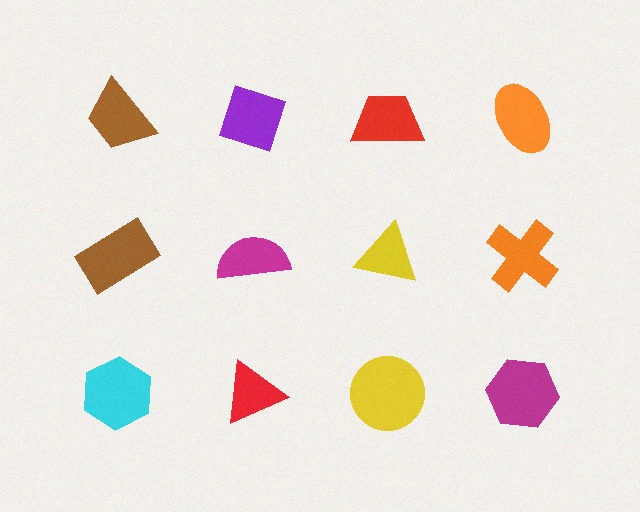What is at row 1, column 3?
A red trapezoid.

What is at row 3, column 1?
A cyan hexagon.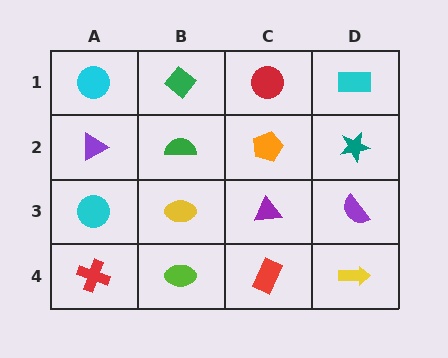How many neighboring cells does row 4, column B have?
3.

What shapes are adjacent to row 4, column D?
A purple semicircle (row 3, column D), a red rectangle (row 4, column C).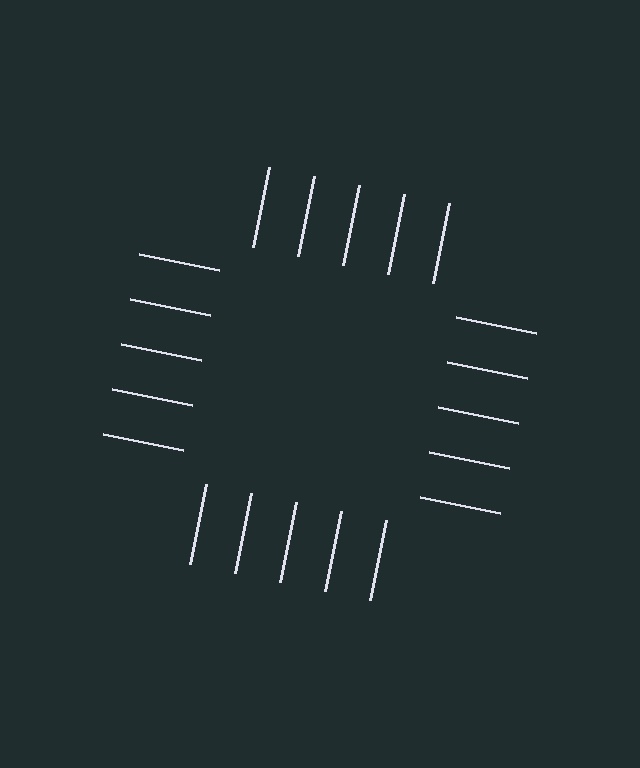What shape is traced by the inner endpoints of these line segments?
An illusory square — the line segments terminate on its edges but no continuous stroke is drawn.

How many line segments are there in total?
20 — 5 along each of the 4 edges.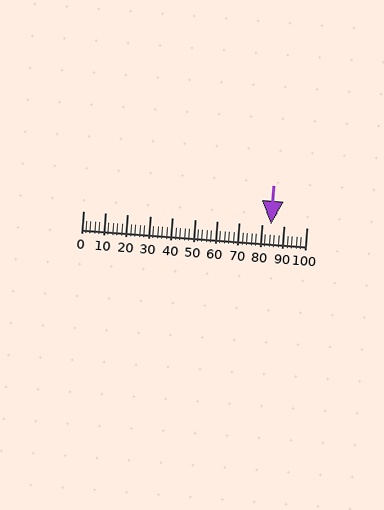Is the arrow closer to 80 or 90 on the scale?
The arrow is closer to 80.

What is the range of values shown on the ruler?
The ruler shows values from 0 to 100.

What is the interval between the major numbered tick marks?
The major tick marks are spaced 10 units apart.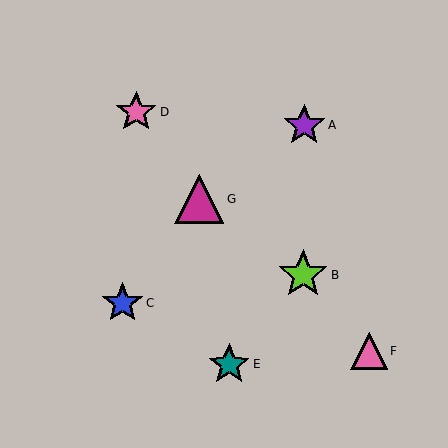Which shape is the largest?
The lime star (labeled B) is the largest.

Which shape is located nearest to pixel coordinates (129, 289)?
The blue star (labeled C) at (122, 303) is nearest to that location.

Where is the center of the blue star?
The center of the blue star is at (122, 303).